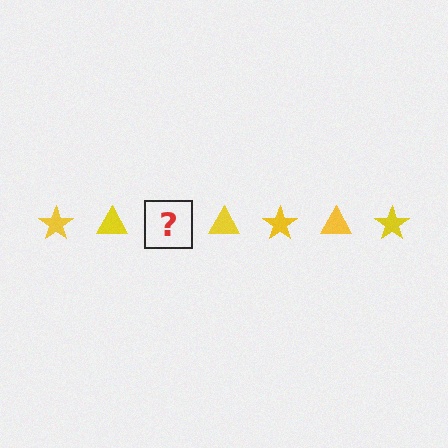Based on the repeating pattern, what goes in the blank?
The blank should be a yellow star.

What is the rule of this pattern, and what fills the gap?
The rule is that the pattern cycles through star, triangle shapes in yellow. The gap should be filled with a yellow star.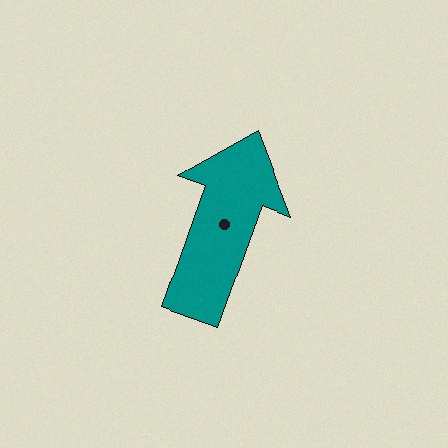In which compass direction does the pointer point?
North.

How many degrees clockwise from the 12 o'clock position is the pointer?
Approximately 20 degrees.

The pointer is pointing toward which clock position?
Roughly 1 o'clock.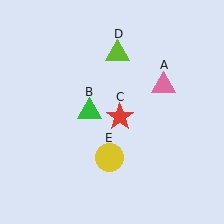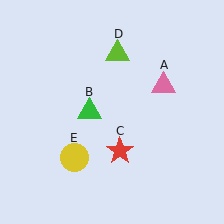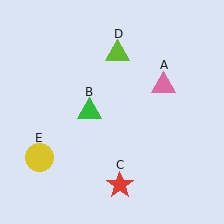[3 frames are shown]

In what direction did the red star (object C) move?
The red star (object C) moved down.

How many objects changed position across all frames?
2 objects changed position: red star (object C), yellow circle (object E).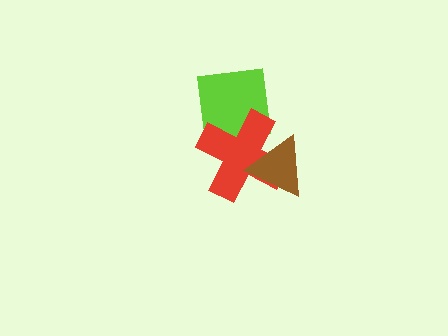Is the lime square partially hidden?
Yes, it is partially covered by another shape.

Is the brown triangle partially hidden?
No, no other shape covers it.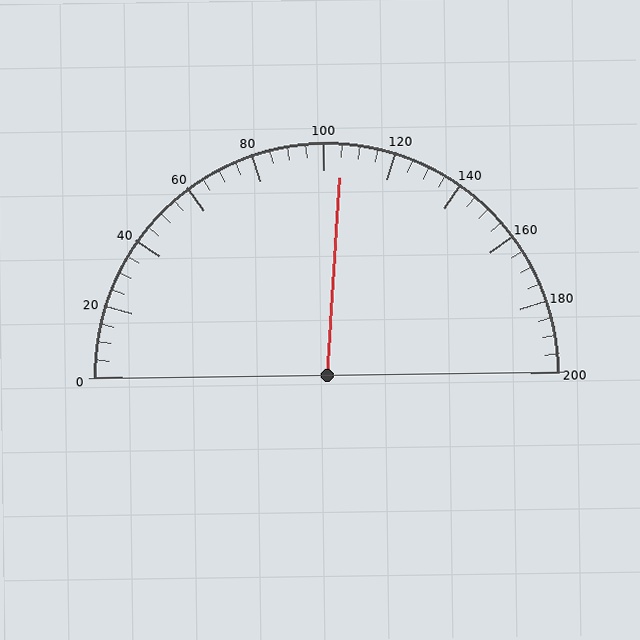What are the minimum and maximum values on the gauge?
The gauge ranges from 0 to 200.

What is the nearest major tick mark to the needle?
The nearest major tick mark is 100.